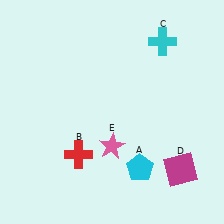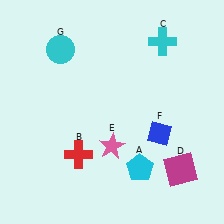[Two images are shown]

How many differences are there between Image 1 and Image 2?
There are 2 differences between the two images.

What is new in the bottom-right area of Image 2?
A blue diamond (F) was added in the bottom-right area of Image 2.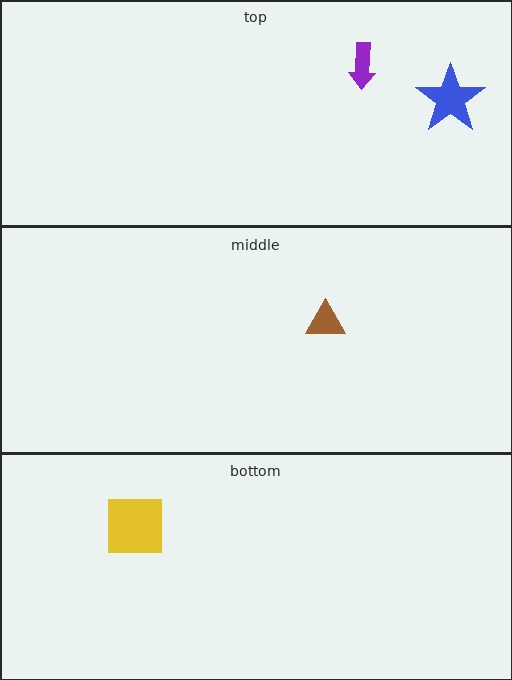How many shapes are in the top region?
2.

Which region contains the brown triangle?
The middle region.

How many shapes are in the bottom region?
1.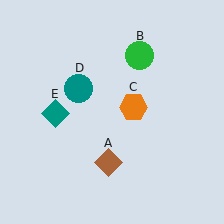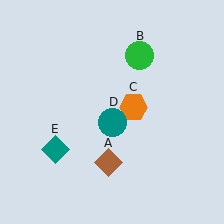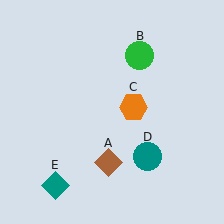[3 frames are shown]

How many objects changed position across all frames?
2 objects changed position: teal circle (object D), teal diamond (object E).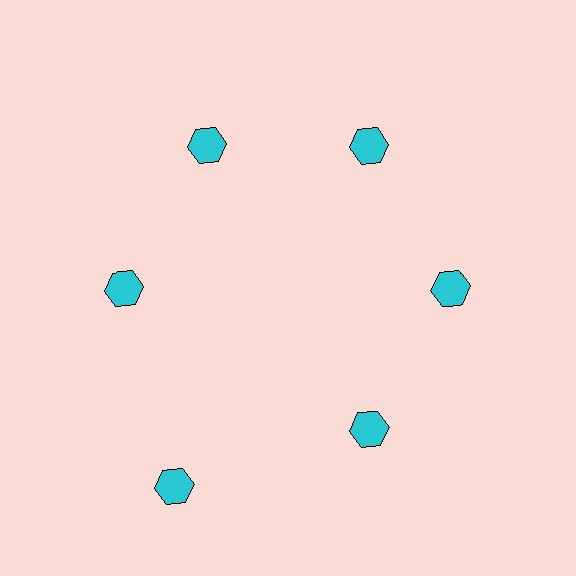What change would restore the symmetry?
The symmetry would be restored by moving it inward, back onto the ring so that all 6 hexagons sit at equal angles and equal distance from the center.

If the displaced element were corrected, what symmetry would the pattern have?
It would have 6-fold rotational symmetry — the pattern would map onto itself every 60 degrees.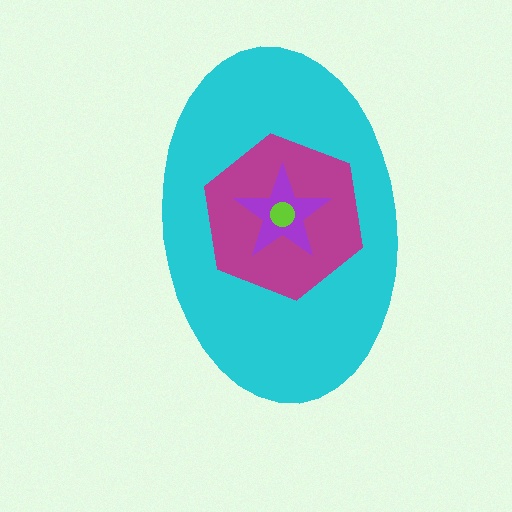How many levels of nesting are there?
4.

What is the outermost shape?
The cyan ellipse.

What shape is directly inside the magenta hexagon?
The purple star.